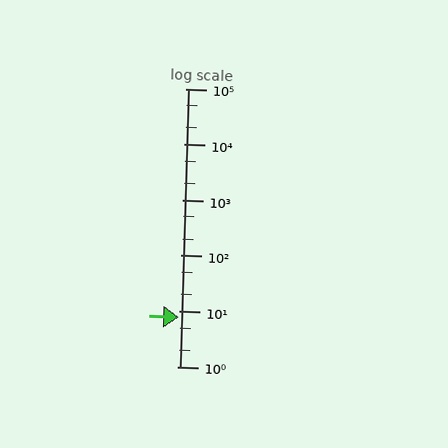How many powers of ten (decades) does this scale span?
The scale spans 5 decades, from 1 to 100000.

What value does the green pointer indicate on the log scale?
The pointer indicates approximately 7.8.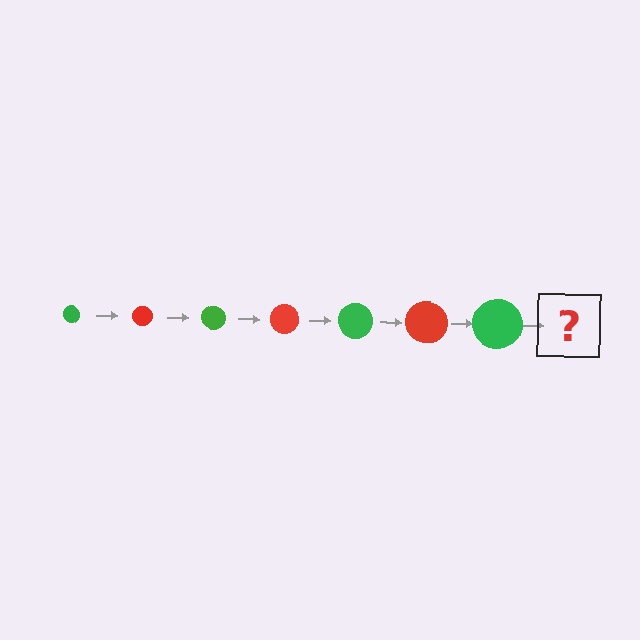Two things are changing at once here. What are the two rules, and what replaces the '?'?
The two rules are that the circle grows larger each step and the color cycles through green and red. The '?' should be a red circle, larger than the previous one.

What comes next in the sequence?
The next element should be a red circle, larger than the previous one.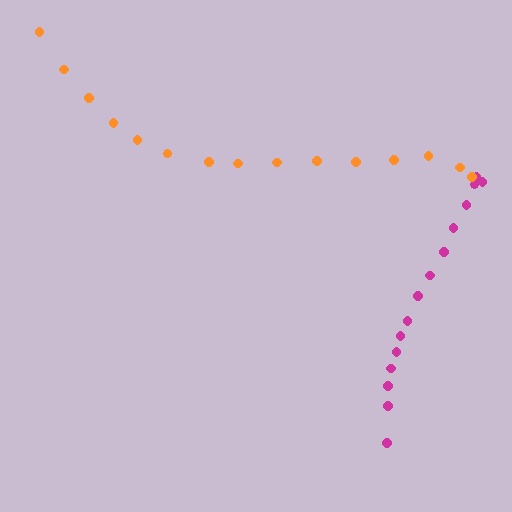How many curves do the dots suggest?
There are 2 distinct paths.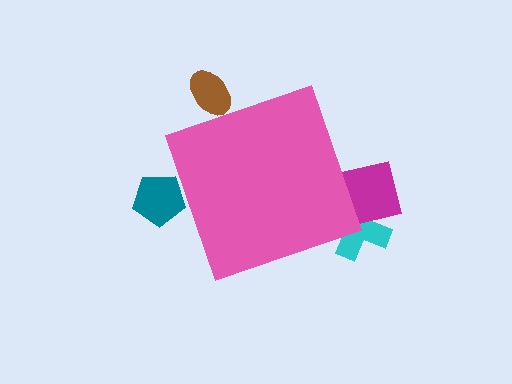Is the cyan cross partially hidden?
Yes, the cyan cross is partially hidden behind the pink diamond.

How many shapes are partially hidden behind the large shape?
4 shapes are partially hidden.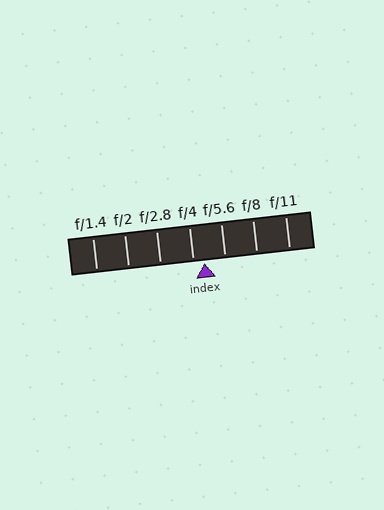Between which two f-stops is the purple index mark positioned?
The index mark is between f/4 and f/5.6.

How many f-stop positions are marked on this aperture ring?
There are 7 f-stop positions marked.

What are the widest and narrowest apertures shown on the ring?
The widest aperture shown is f/1.4 and the narrowest is f/11.